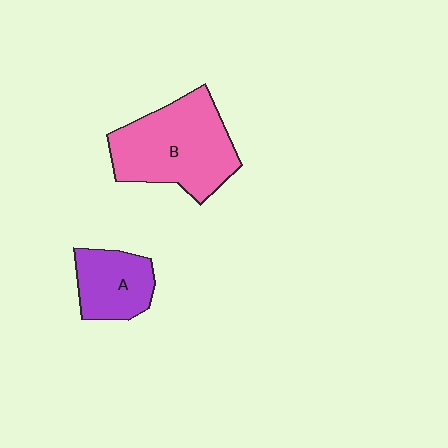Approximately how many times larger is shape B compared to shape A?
Approximately 1.9 times.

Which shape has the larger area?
Shape B (pink).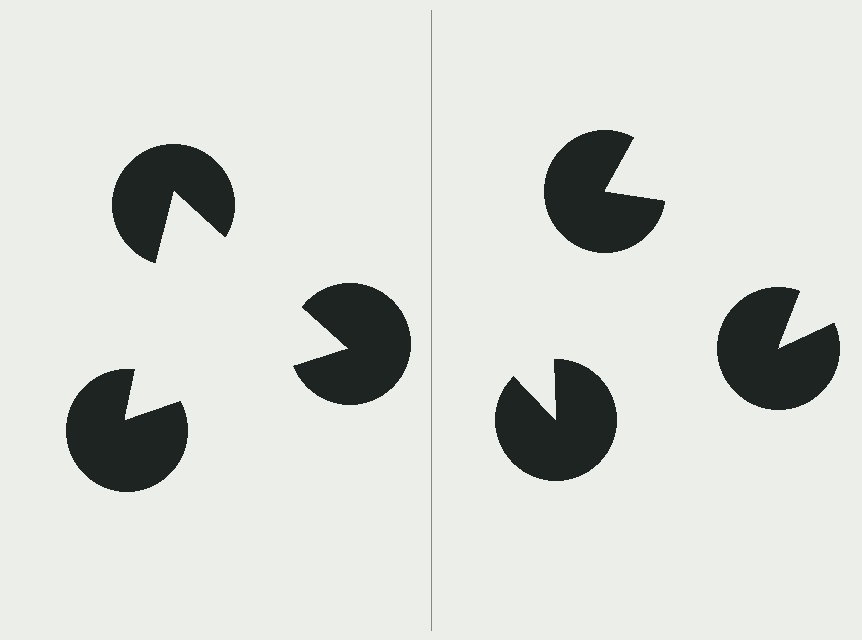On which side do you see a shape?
An illusory triangle appears on the left side. On the right side the wedge cuts are rotated, so no coherent shape forms.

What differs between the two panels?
The pac-man discs are positioned identically on both sides; only the wedge orientations differ. On the left they align to a triangle; on the right they are misaligned.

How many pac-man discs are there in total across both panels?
6 — 3 on each side.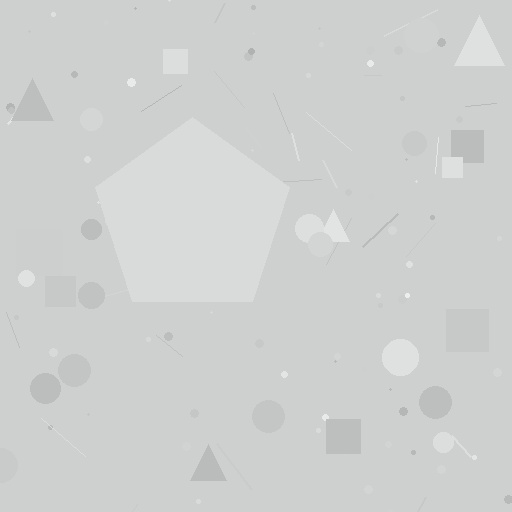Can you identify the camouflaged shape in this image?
The camouflaged shape is a pentagon.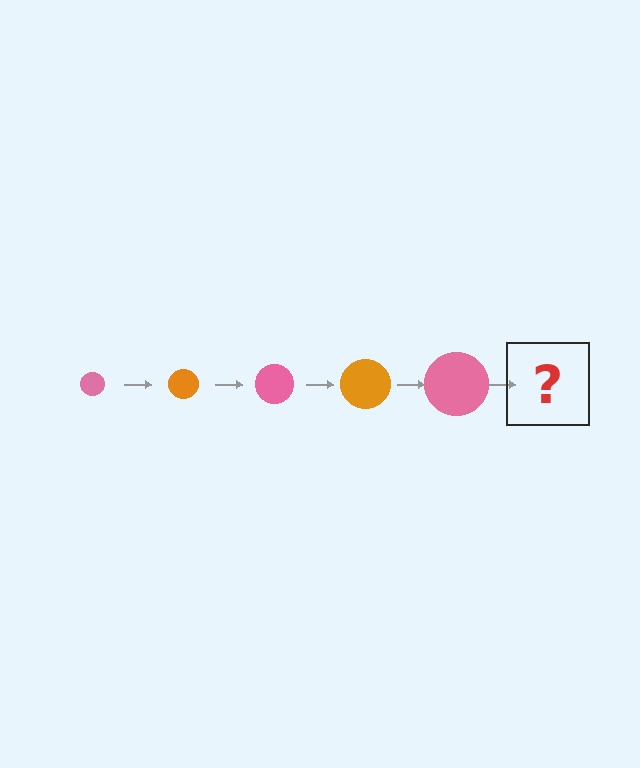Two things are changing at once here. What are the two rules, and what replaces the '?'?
The two rules are that the circle grows larger each step and the color cycles through pink and orange. The '?' should be an orange circle, larger than the previous one.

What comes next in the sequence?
The next element should be an orange circle, larger than the previous one.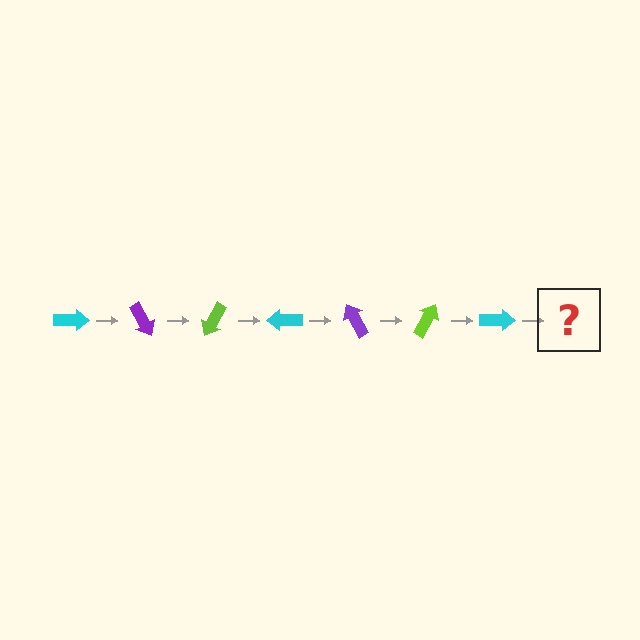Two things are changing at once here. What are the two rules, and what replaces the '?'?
The two rules are that it rotates 60 degrees each step and the color cycles through cyan, purple, and lime. The '?' should be a purple arrow, rotated 420 degrees from the start.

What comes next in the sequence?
The next element should be a purple arrow, rotated 420 degrees from the start.